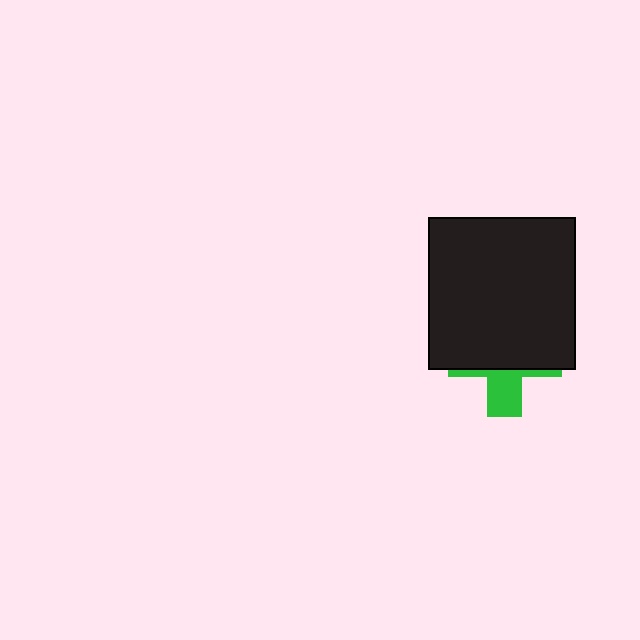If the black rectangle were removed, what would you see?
You would see the complete green cross.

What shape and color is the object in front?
The object in front is a black rectangle.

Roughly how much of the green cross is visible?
A small part of it is visible (roughly 34%).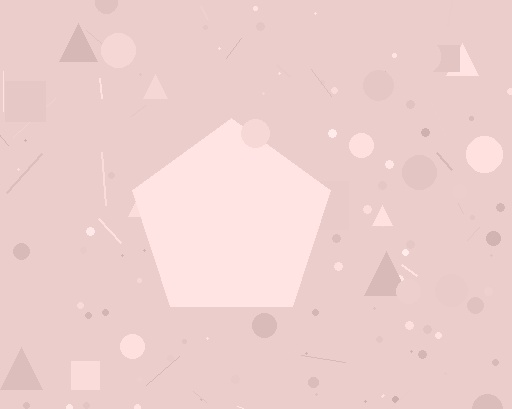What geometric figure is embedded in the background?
A pentagon is embedded in the background.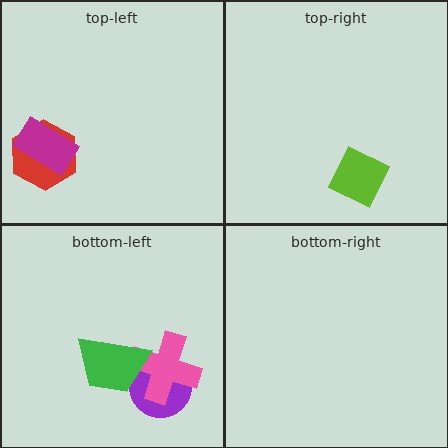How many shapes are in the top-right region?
1.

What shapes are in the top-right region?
The lime square.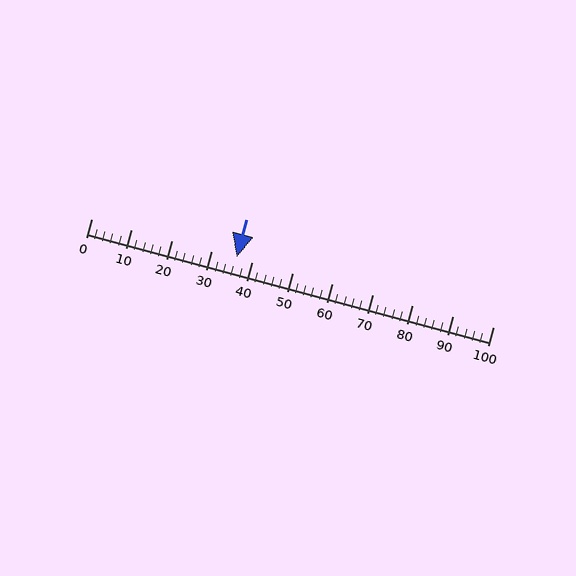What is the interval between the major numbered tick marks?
The major tick marks are spaced 10 units apart.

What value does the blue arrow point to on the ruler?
The blue arrow points to approximately 36.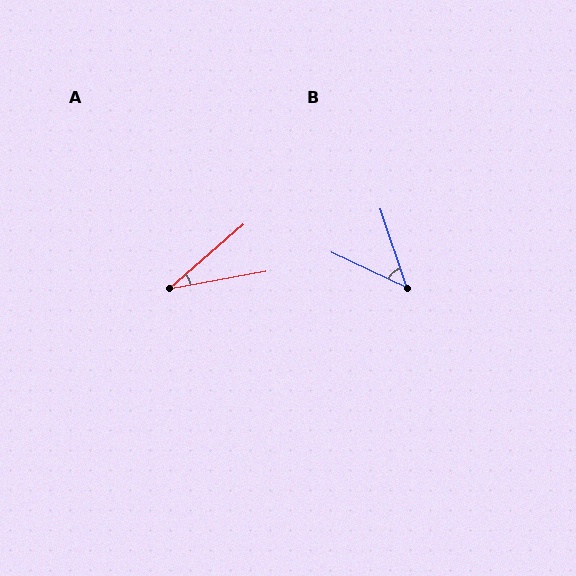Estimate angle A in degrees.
Approximately 30 degrees.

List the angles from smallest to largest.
A (30°), B (47°).